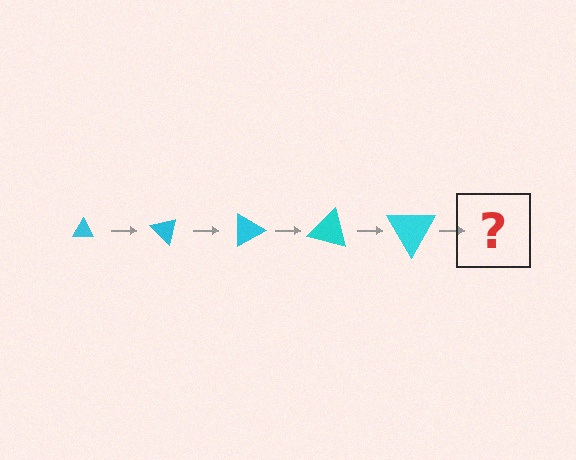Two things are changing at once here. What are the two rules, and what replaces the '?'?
The two rules are that the triangle grows larger each step and it rotates 45 degrees each step. The '?' should be a triangle, larger than the previous one and rotated 225 degrees from the start.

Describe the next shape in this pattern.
It should be a triangle, larger than the previous one and rotated 225 degrees from the start.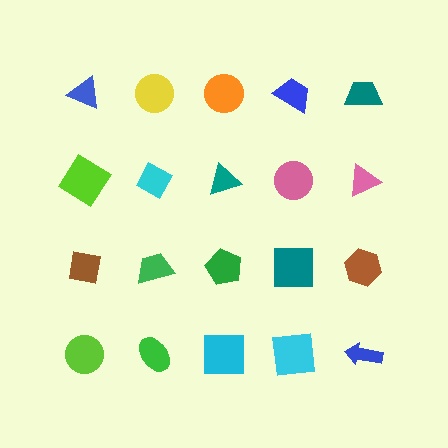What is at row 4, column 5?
A blue arrow.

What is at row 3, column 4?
A teal square.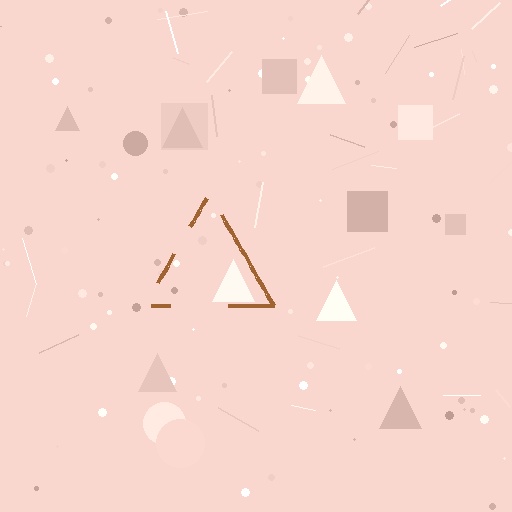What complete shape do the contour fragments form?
The contour fragments form a triangle.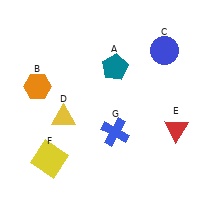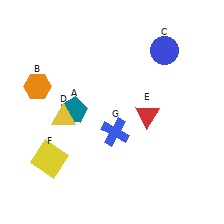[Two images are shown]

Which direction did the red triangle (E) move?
The red triangle (E) moved left.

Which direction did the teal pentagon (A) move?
The teal pentagon (A) moved down.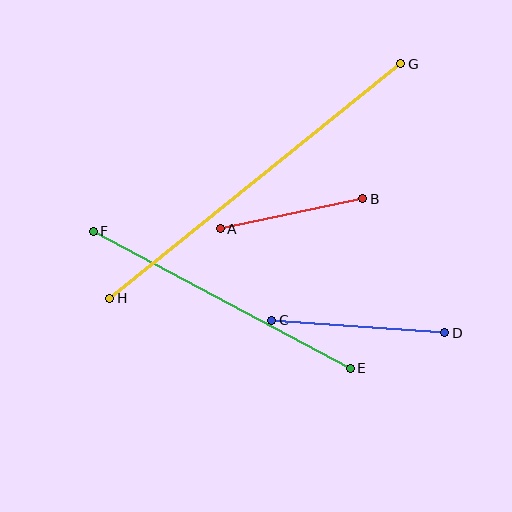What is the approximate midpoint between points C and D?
The midpoint is at approximately (358, 327) pixels.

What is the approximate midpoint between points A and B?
The midpoint is at approximately (291, 214) pixels.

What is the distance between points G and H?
The distance is approximately 373 pixels.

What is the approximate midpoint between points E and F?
The midpoint is at approximately (222, 300) pixels.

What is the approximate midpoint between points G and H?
The midpoint is at approximately (255, 181) pixels.